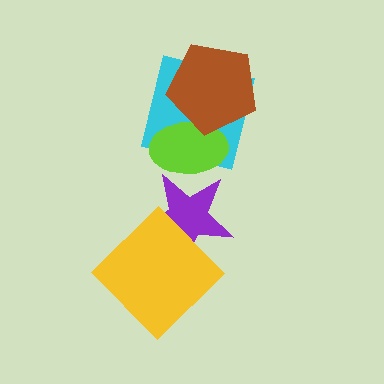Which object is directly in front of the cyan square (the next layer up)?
The lime ellipse is directly in front of the cyan square.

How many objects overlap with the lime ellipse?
3 objects overlap with the lime ellipse.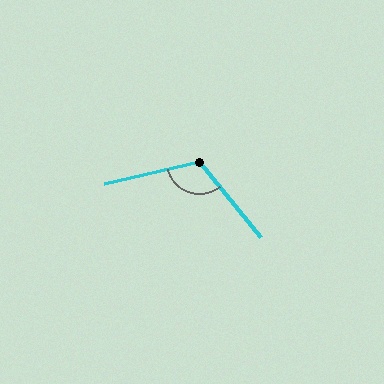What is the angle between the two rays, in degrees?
Approximately 116 degrees.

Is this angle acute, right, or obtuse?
It is obtuse.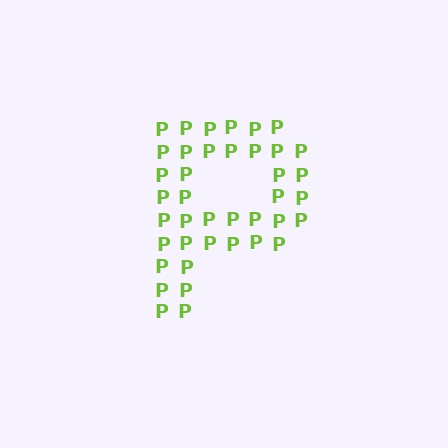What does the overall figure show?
The overall figure shows the letter P.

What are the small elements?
The small elements are letter P's.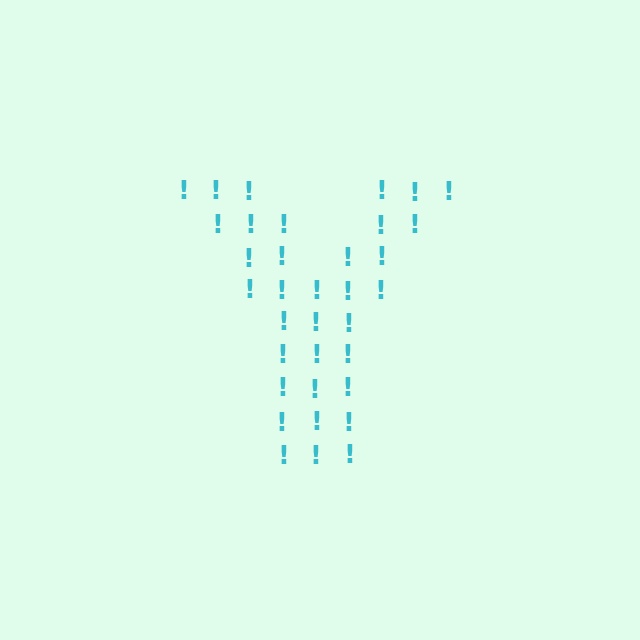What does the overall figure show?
The overall figure shows the letter Y.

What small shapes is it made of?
It is made of small exclamation marks.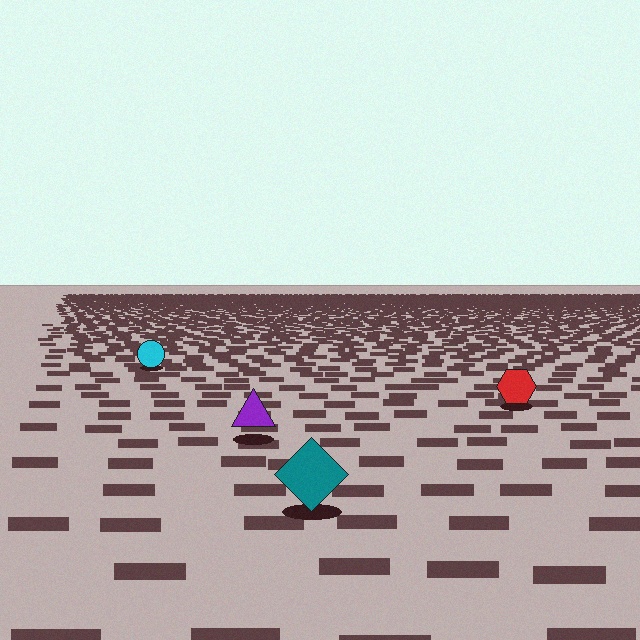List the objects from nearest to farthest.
From nearest to farthest: the teal diamond, the purple triangle, the red hexagon, the cyan circle.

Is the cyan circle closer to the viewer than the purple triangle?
No. The purple triangle is closer — you can tell from the texture gradient: the ground texture is coarser near it.